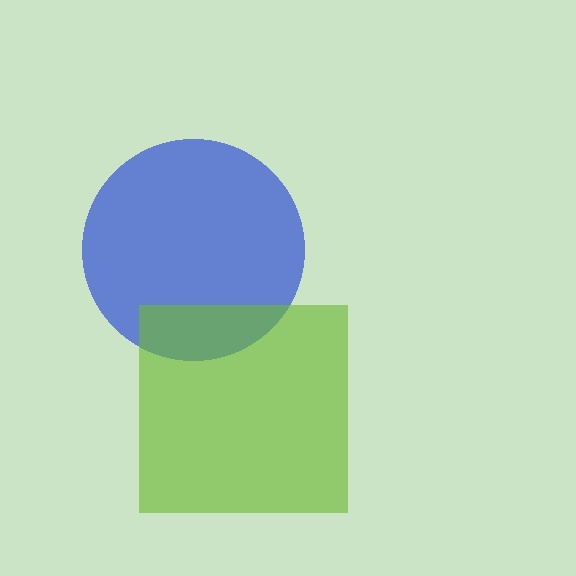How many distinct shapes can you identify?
There are 2 distinct shapes: a blue circle, a lime square.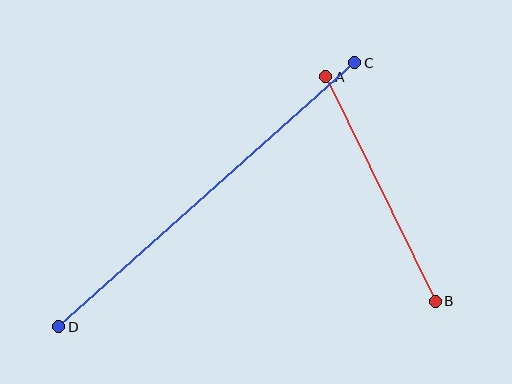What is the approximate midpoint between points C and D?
The midpoint is at approximately (207, 195) pixels.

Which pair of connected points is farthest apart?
Points C and D are farthest apart.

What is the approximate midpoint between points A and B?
The midpoint is at approximately (380, 189) pixels.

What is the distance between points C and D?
The distance is approximately 397 pixels.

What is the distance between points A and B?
The distance is approximately 250 pixels.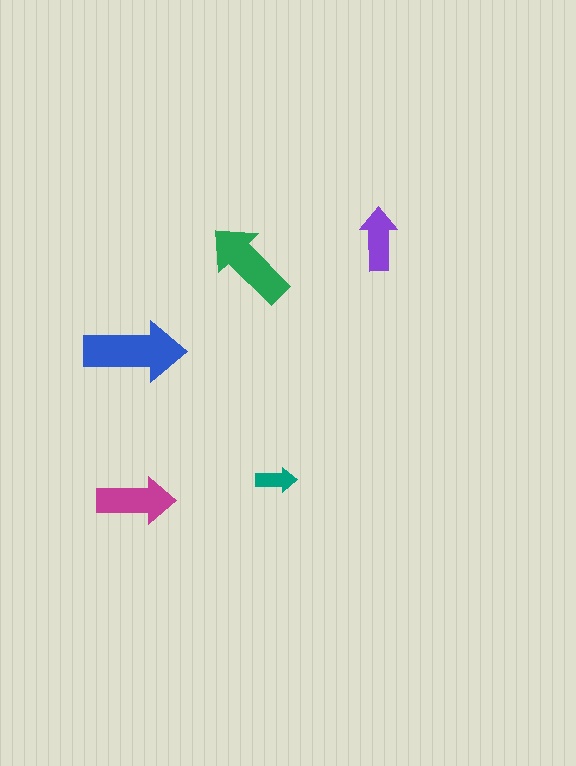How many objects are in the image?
There are 5 objects in the image.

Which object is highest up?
The purple arrow is topmost.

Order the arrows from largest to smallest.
the blue one, the green one, the magenta one, the purple one, the teal one.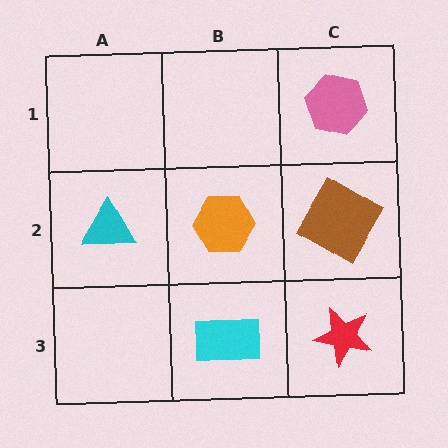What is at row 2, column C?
A brown diamond.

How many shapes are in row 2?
3 shapes.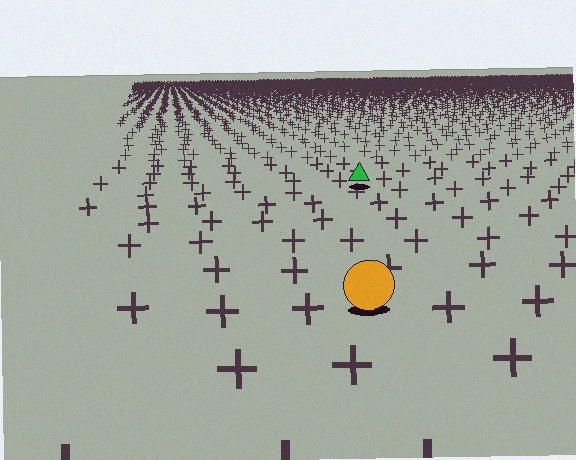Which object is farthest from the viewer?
The green triangle is farthest from the viewer. It appears smaller and the ground texture around it is denser.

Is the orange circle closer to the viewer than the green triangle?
Yes. The orange circle is closer — you can tell from the texture gradient: the ground texture is coarser near it.